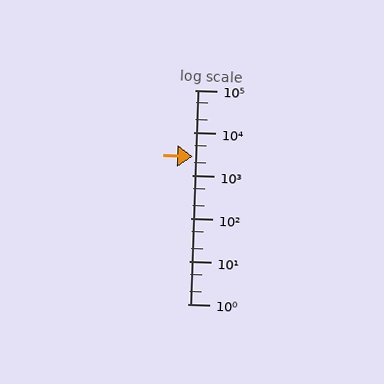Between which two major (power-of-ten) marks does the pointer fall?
The pointer is between 1000 and 10000.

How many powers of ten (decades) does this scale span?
The scale spans 5 decades, from 1 to 100000.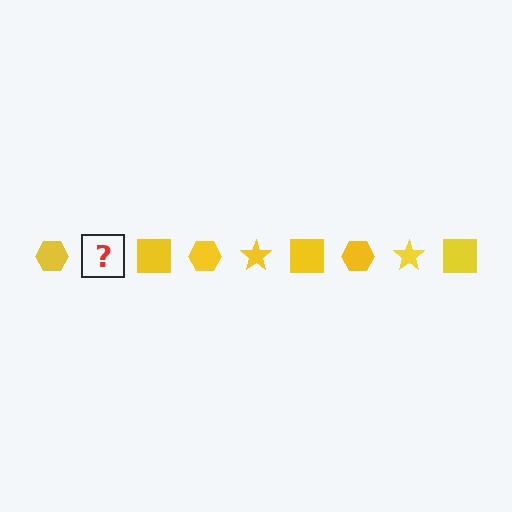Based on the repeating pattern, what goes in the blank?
The blank should be a yellow star.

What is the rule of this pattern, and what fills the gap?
The rule is that the pattern cycles through hexagon, star, square shapes in yellow. The gap should be filled with a yellow star.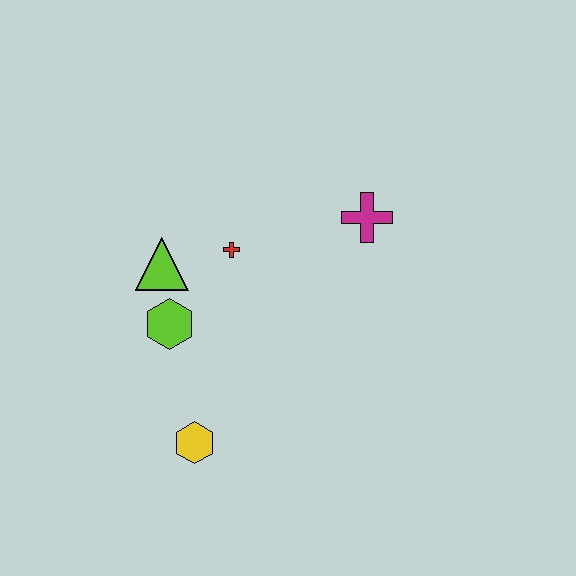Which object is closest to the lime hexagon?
The lime triangle is closest to the lime hexagon.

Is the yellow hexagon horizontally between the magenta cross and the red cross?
No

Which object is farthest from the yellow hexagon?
The magenta cross is farthest from the yellow hexagon.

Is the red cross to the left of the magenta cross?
Yes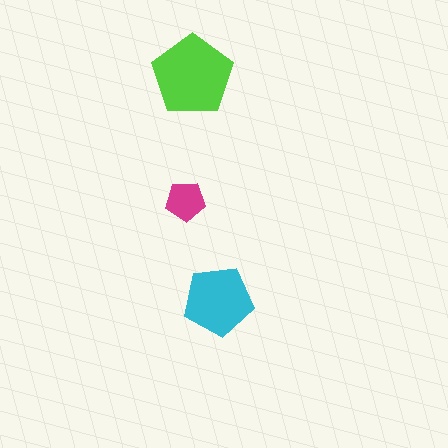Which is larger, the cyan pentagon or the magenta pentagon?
The cyan one.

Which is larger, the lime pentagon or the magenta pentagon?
The lime one.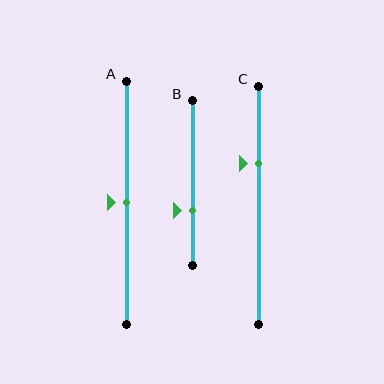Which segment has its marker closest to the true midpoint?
Segment A has its marker closest to the true midpoint.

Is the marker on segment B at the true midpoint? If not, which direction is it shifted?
No, the marker on segment B is shifted downward by about 17% of the segment length.